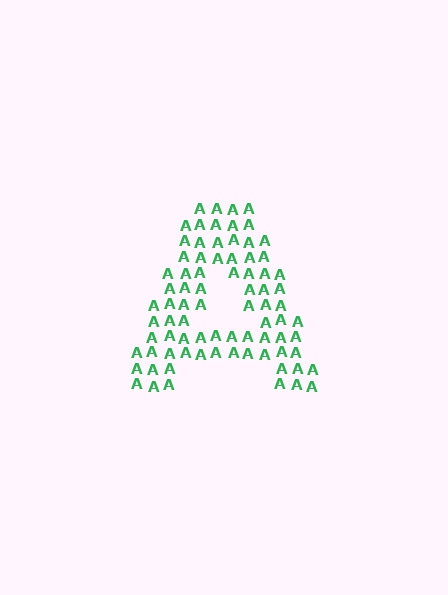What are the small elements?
The small elements are letter A's.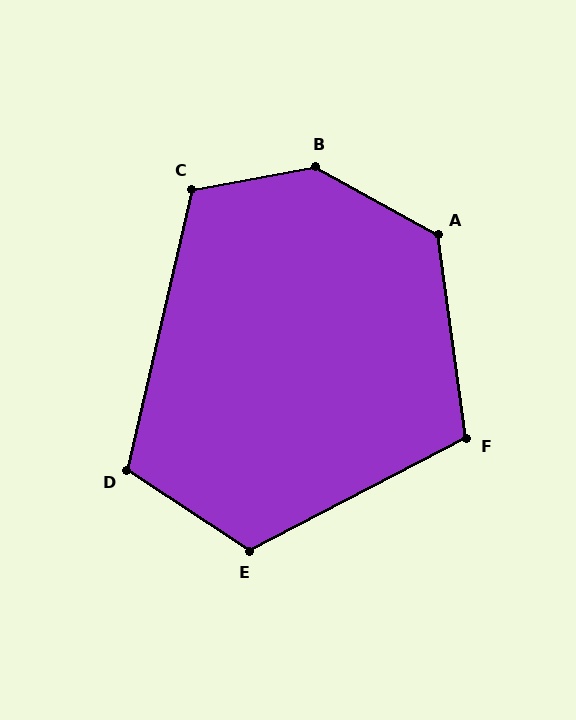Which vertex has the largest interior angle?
B, at approximately 140 degrees.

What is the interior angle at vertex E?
Approximately 119 degrees (obtuse).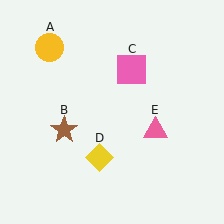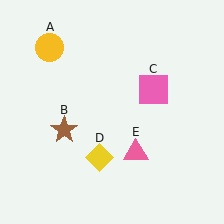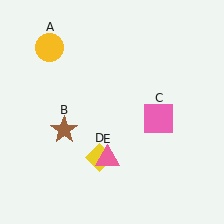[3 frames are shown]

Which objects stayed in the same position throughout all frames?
Yellow circle (object A) and brown star (object B) and yellow diamond (object D) remained stationary.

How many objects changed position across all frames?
2 objects changed position: pink square (object C), pink triangle (object E).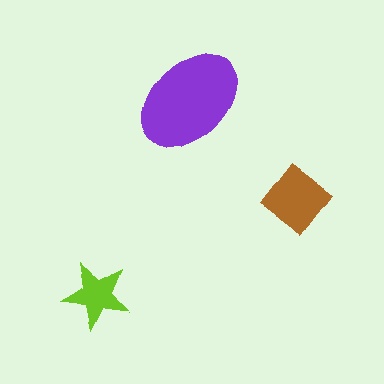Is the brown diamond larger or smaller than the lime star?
Larger.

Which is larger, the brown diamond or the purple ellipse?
The purple ellipse.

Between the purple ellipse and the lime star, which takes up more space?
The purple ellipse.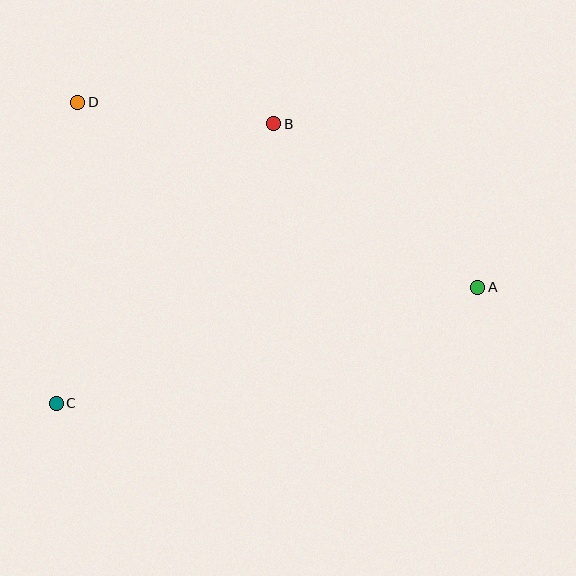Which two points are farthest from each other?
Points A and D are farthest from each other.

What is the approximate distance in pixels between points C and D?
The distance between C and D is approximately 302 pixels.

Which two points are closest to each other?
Points B and D are closest to each other.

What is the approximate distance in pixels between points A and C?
The distance between A and C is approximately 437 pixels.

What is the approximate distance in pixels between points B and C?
The distance between B and C is approximately 354 pixels.